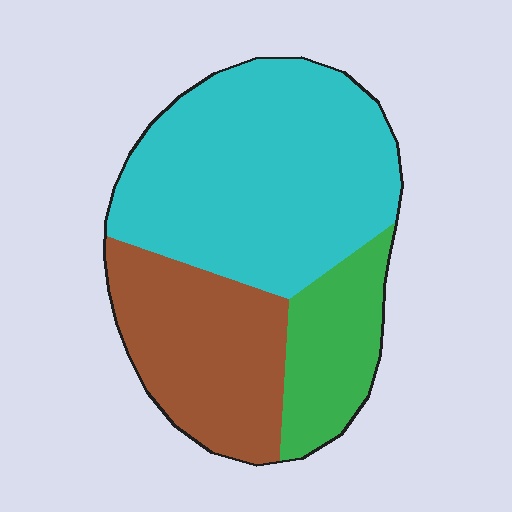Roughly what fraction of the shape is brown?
Brown covers 29% of the shape.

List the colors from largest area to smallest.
From largest to smallest: cyan, brown, green.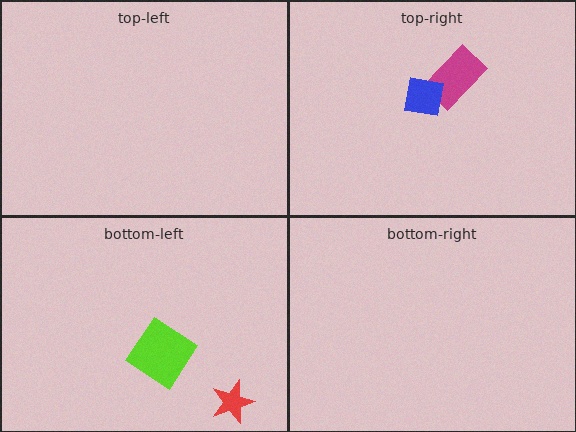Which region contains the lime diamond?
The bottom-left region.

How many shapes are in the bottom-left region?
2.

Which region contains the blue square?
The top-right region.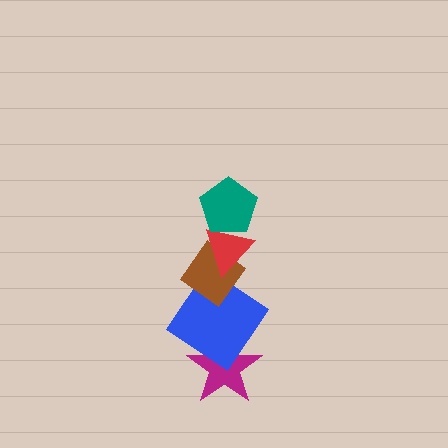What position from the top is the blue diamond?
The blue diamond is 4th from the top.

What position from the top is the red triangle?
The red triangle is 2nd from the top.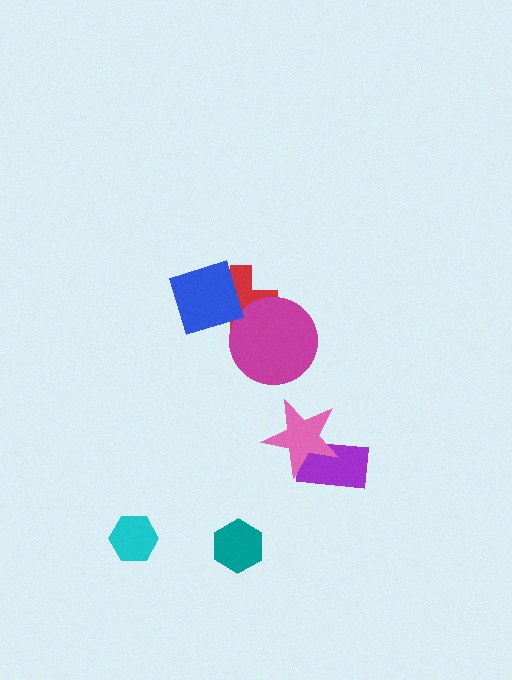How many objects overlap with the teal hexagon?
0 objects overlap with the teal hexagon.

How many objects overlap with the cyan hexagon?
0 objects overlap with the cyan hexagon.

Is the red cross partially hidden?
Yes, it is partially covered by another shape.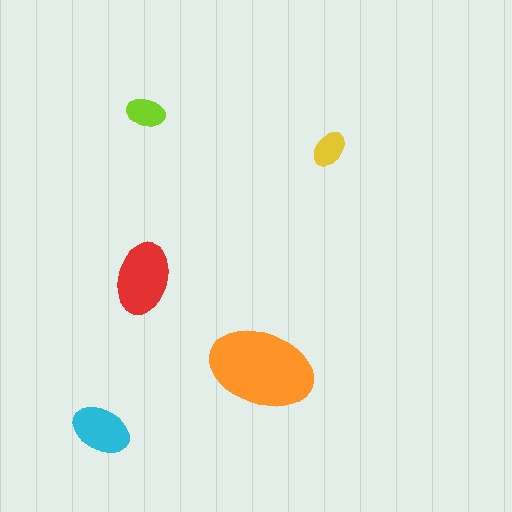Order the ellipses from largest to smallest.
the orange one, the red one, the cyan one, the lime one, the yellow one.